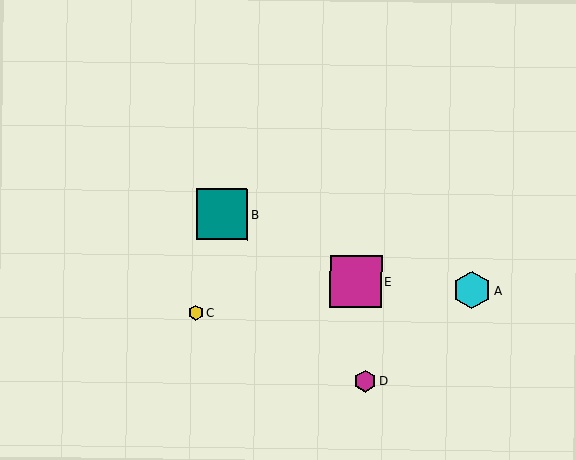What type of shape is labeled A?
Shape A is a cyan hexagon.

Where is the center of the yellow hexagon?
The center of the yellow hexagon is at (196, 313).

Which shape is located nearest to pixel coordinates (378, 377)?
The magenta hexagon (labeled D) at (366, 381) is nearest to that location.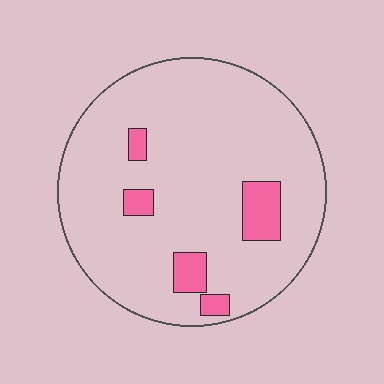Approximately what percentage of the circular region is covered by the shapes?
Approximately 10%.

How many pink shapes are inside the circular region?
5.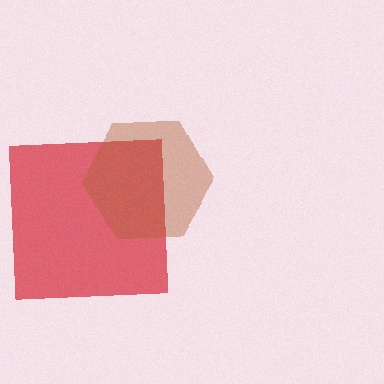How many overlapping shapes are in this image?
There are 2 overlapping shapes in the image.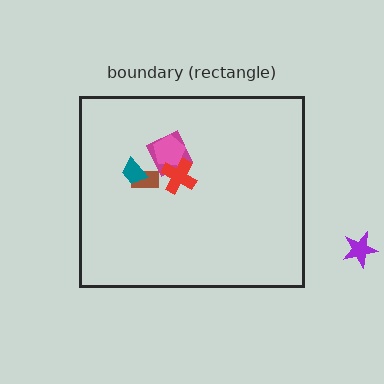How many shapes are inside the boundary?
5 inside, 1 outside.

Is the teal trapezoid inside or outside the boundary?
Inside.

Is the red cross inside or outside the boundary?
Inside.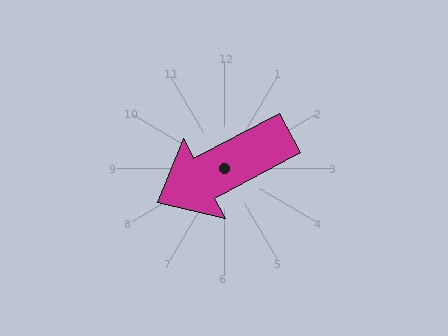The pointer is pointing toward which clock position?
Roughly 8 o'clock.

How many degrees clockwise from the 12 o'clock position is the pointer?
Approximately 242 degrees.